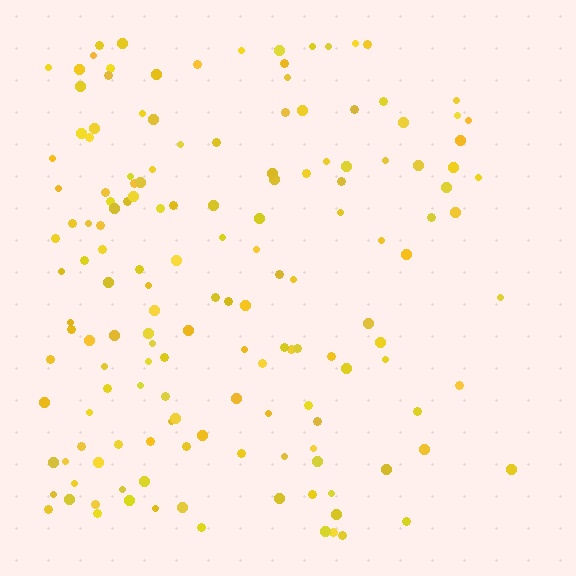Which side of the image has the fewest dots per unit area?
The right.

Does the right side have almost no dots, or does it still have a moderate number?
Still a moderate number, just noticeably fewer than the left.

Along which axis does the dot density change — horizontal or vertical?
Horizontal.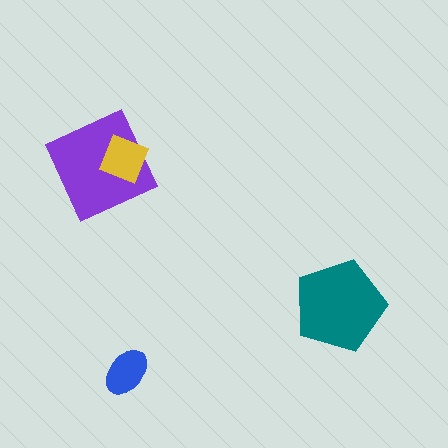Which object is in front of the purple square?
The yellow diamond is in front of the purple square.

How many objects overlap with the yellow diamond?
1 object overlaps with the yellow diamond.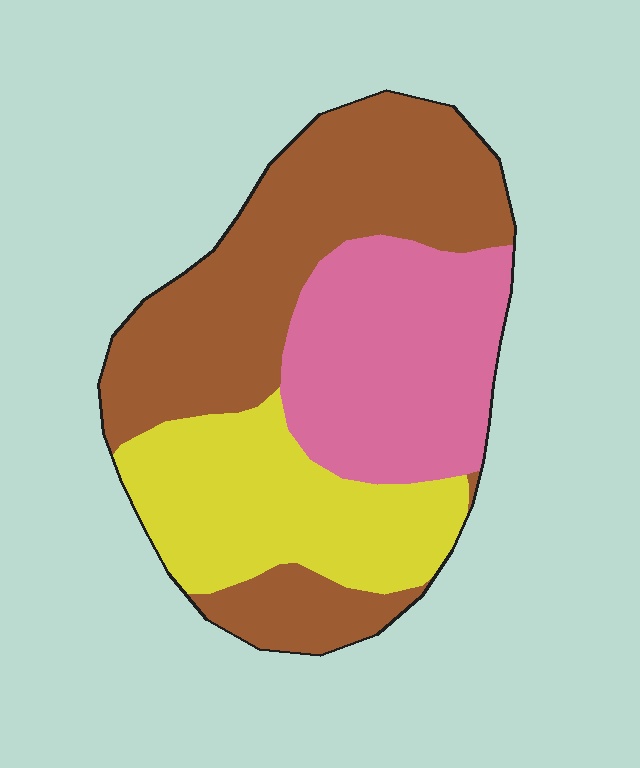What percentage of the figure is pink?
Pink covers 29% of the figure.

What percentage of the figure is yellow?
Yellow covers around 25% of the figure.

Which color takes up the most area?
Brown, at roughly 45%.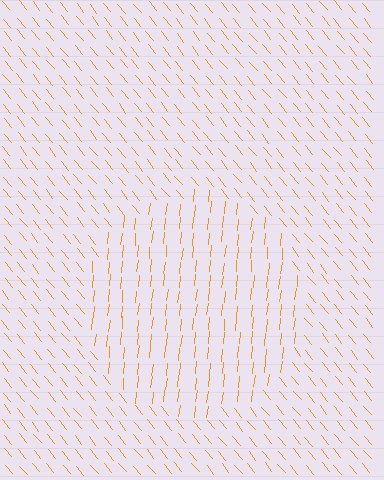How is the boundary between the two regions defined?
The boundary is defined purely by a change in line orientation (approximately 45 degrees difference). All lines are the same color and thickness.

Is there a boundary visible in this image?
Yes, there is a texture boundary formed by a change in line orientation.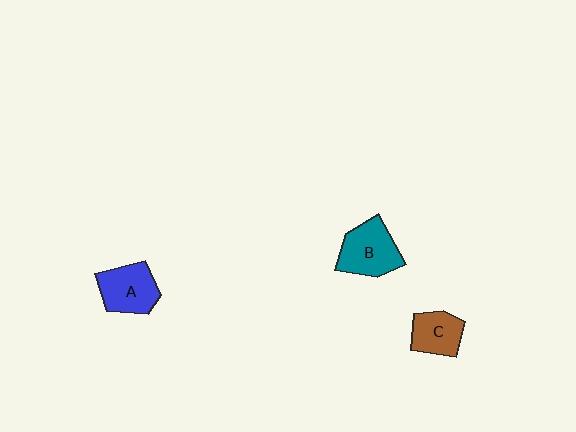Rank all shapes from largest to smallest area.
From largest to smallest: B (teal), A (blue), C (brown).